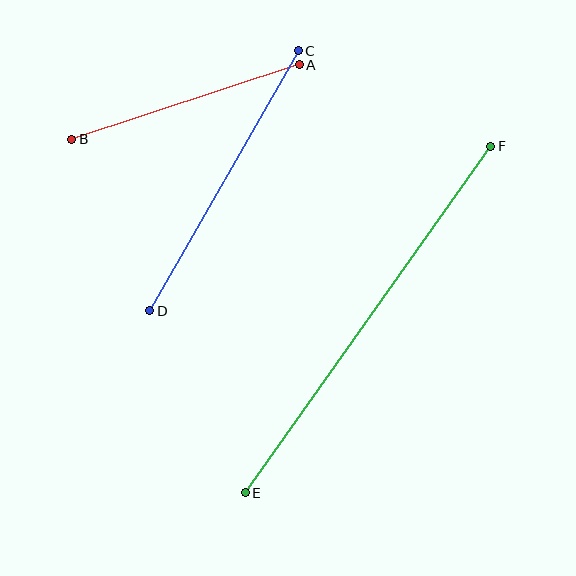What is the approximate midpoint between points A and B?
The midpoint is at approximately (186, 102) pixels.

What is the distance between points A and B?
The distance is approximately 240 pixels.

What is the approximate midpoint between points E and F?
The midpoint is at approximately (368, 319) pixels.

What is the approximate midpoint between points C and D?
The midpoint is at approximately (224, 181) pixels.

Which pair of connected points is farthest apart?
Points E and F are farthest apart.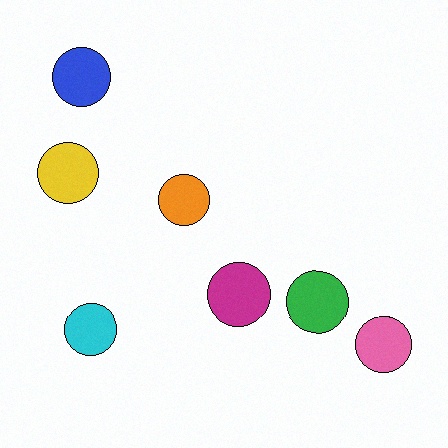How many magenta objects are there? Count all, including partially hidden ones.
There is 1 magenta object.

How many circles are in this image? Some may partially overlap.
There are 7 circles.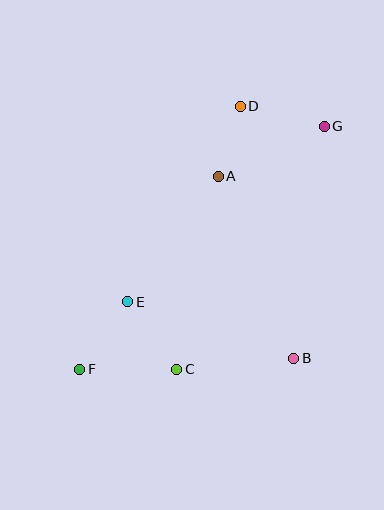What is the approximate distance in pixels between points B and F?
The distance between B and F is approximately 214 pixels.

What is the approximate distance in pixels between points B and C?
The distance between B and C is approximately 117 pixels.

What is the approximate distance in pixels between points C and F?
The distance between C and F is approximately 97 pixels.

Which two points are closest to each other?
Points A and D are closest to each other.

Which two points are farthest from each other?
Points F and G are farthest from each other.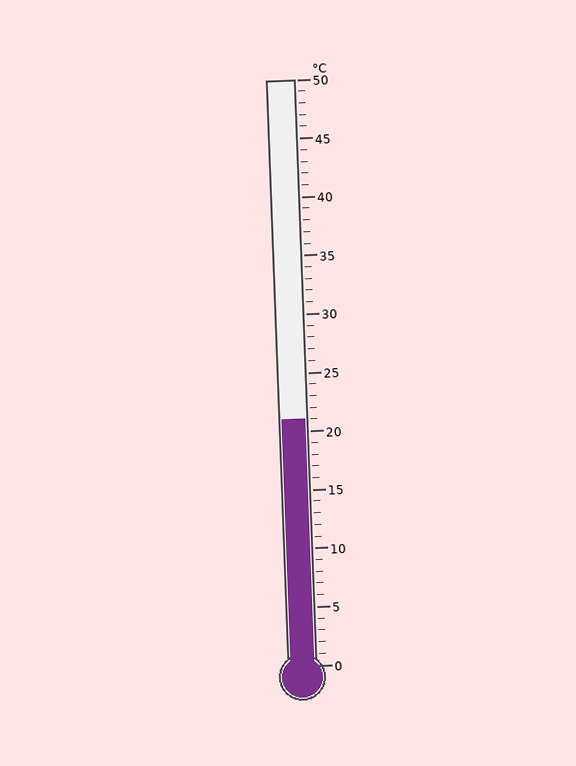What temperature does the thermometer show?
The thermometer shows approximately 21°C.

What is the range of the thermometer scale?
The thermometer scale ranges from 0°C to 50°C.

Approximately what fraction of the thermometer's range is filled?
The thermometer is filled to approximately 40% of its range.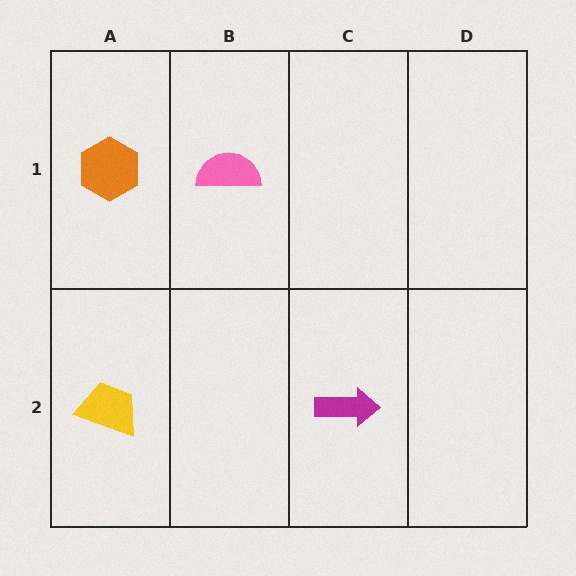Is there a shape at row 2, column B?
No, that cell is empty.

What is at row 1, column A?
An orange hexagon.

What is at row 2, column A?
A yellow trapezoid.